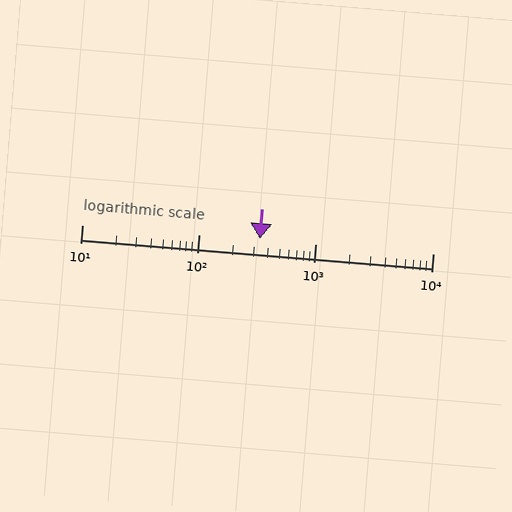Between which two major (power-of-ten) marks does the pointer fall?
The pointer is between 100 and 1000.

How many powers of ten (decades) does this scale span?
The scale spans 3 decades, from 10 to 10000.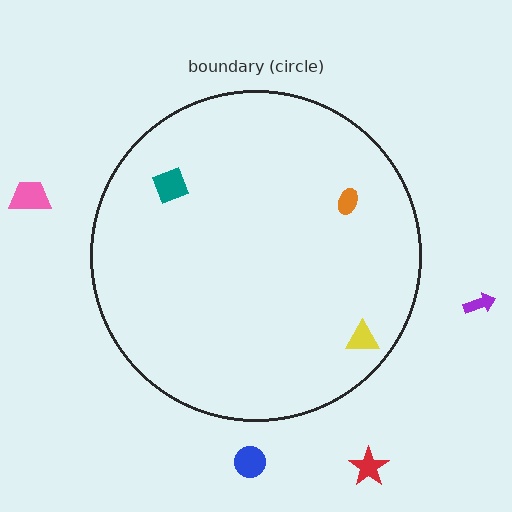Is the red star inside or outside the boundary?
Outside.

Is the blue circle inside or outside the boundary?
Outside.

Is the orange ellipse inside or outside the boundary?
Inside.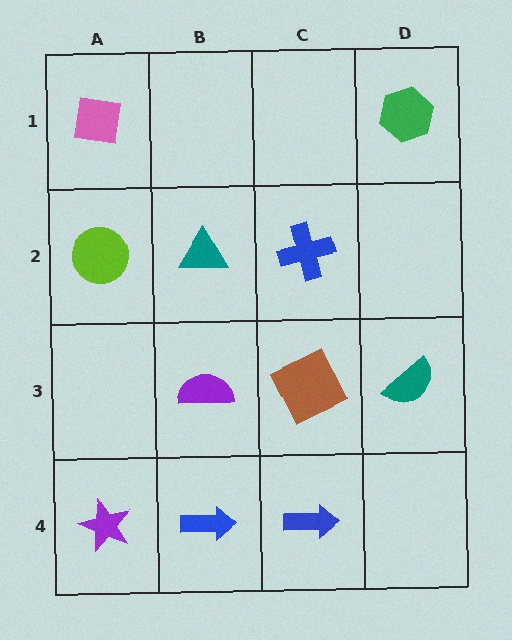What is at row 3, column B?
A purple semicircle.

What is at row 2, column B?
A teal triangle.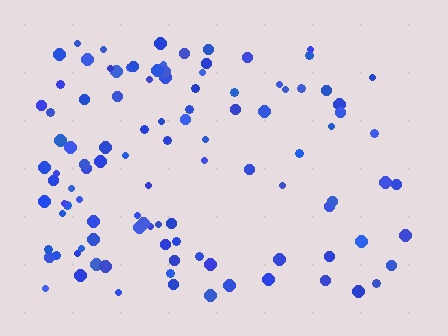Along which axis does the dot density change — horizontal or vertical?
Horizontal.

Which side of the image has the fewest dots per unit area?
The right.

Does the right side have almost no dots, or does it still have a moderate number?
Still a moderate number, just noticeably fewer than the left.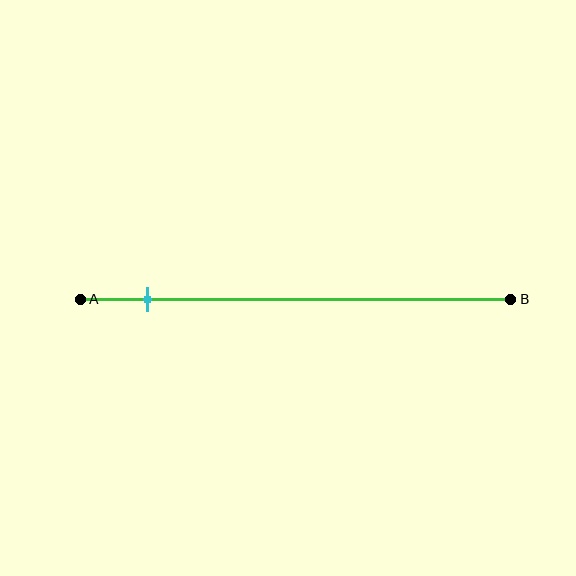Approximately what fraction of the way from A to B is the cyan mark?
The cyan mark is approximately 15% of the way from A to B.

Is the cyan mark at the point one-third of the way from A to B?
No, the mark is at about 15% from A, not at the 33% one-third point.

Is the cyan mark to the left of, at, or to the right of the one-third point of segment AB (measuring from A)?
The cyan mark is to the left of the one-third point of segment AB.